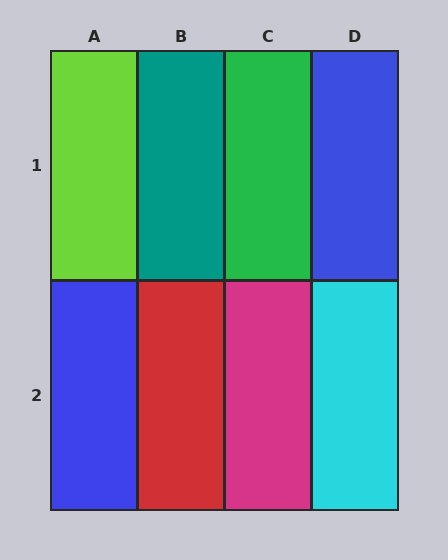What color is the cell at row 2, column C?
Magenta.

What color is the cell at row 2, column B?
Red.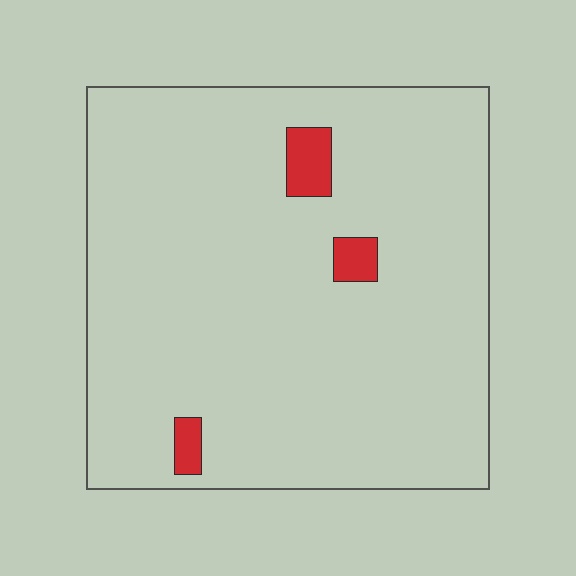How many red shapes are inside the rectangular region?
3.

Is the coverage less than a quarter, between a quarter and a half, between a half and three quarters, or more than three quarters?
Less than a quarter.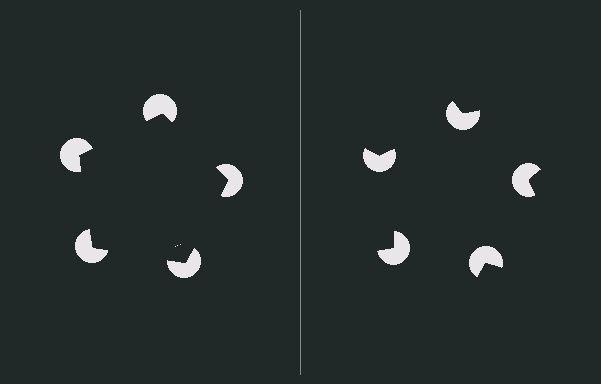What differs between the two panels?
The pac-man discs are positioned identically on both sides; only the wedge orientations differ. On the left they align to a pentagon; on the right they are misaligned.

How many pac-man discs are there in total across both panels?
10 — 5 on each side.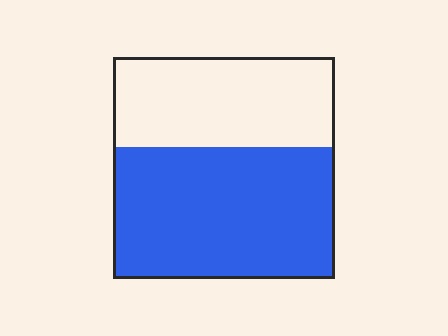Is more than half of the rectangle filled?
Yes.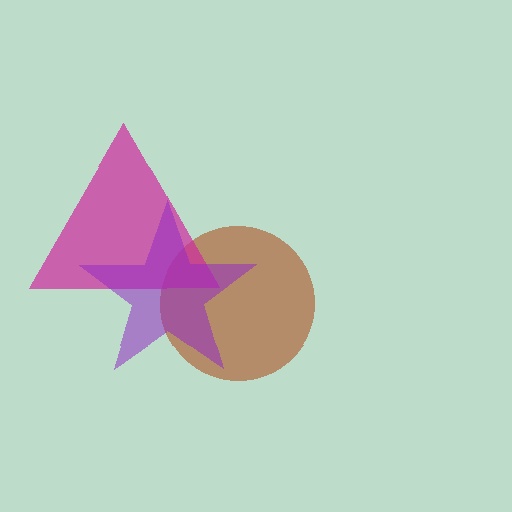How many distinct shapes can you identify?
There are 3 distinct shapes: a brown circle, a magenta triangle, a purple star.